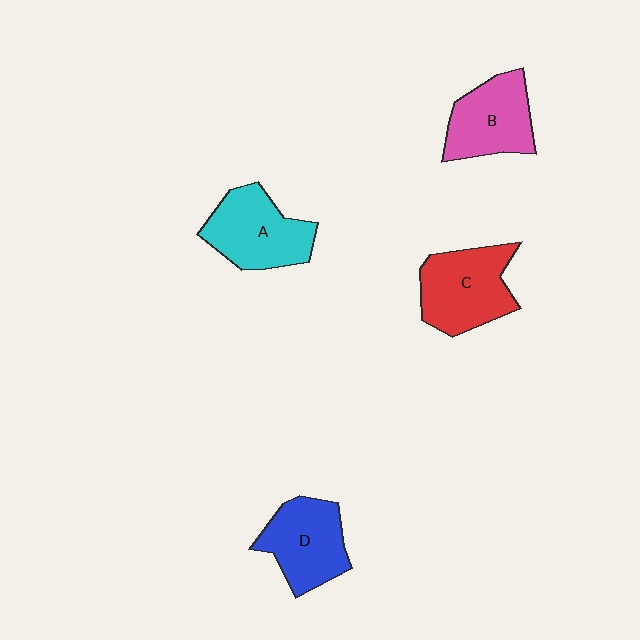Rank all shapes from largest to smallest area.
From largest to smallest: C (red), A (cyan), D (blue), B (pink).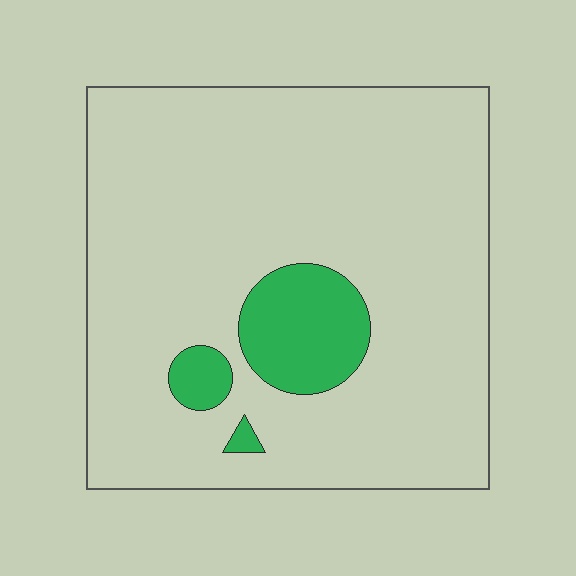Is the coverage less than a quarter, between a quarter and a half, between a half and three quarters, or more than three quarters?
Less than a quarter.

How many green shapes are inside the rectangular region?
3.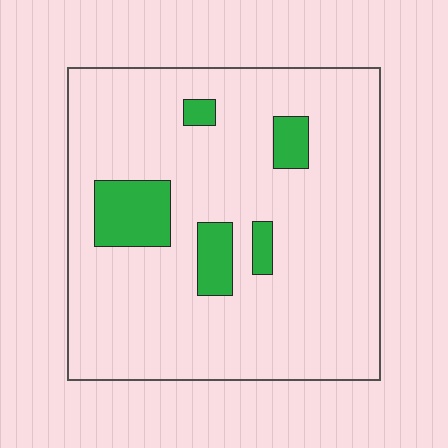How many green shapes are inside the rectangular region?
5.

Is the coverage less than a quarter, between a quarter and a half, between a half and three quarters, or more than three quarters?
Less than a quarter.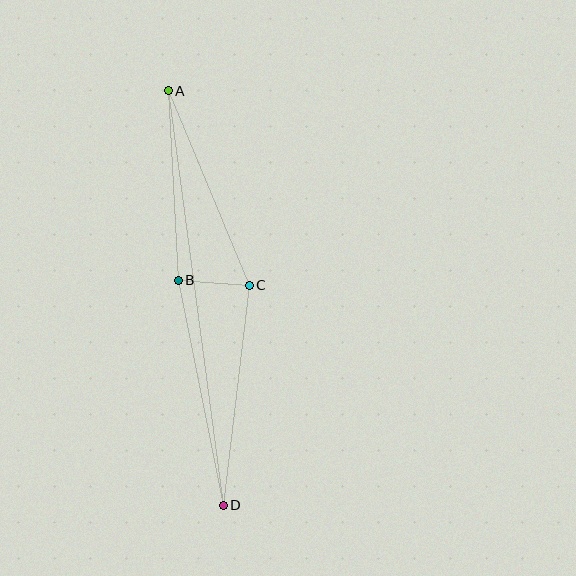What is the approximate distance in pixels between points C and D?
The distance between C and D is approximately 221 pixels.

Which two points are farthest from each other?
Points A and D are farthest from each other.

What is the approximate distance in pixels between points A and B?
The distance between A and B is approximately 190 pixels.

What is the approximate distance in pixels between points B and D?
The distance between B and D is approximately 229 pixels.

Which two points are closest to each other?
Points B and C are closest to each other.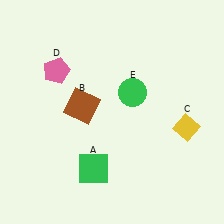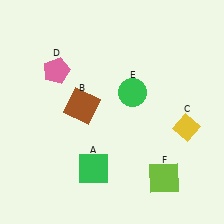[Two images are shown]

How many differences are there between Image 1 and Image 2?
There is 1 difference between the two images.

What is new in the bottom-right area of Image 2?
A lime square (F) was added in the bottom-right area of Image 2.